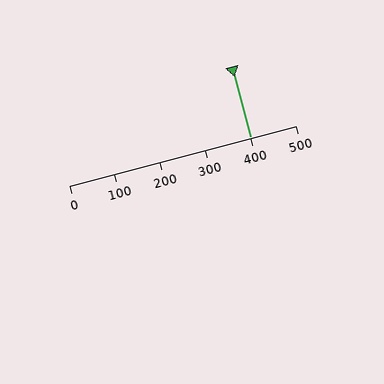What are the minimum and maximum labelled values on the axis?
The axis runs from 0 to 500.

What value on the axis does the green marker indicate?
The marker indicates approximately 400.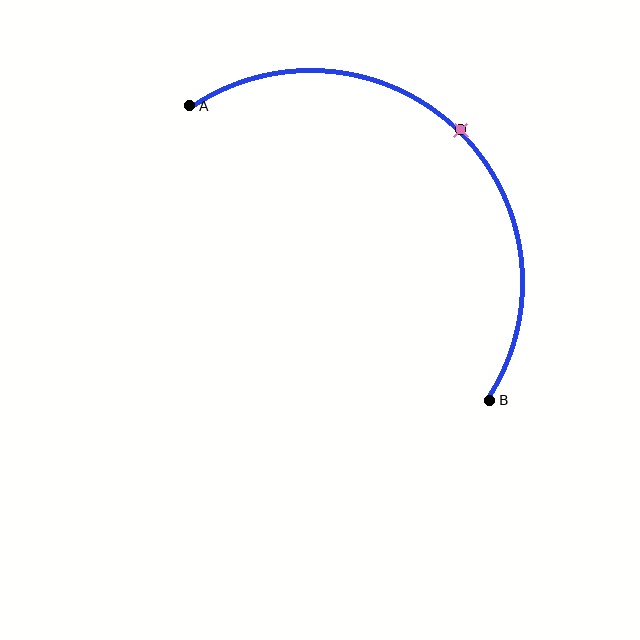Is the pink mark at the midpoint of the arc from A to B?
Yes. The pink mark lies on the arc at equal arc-length from both A and B — it is the arc midpoint.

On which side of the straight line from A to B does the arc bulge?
The arc bulges above and to the right of the straight line connecting A and B.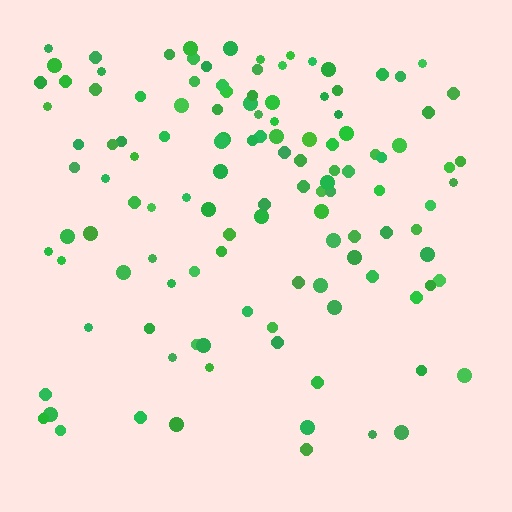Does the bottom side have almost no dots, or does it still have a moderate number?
Still a moderate number, just noticeably fewer than the top.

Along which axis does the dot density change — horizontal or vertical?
Vertical.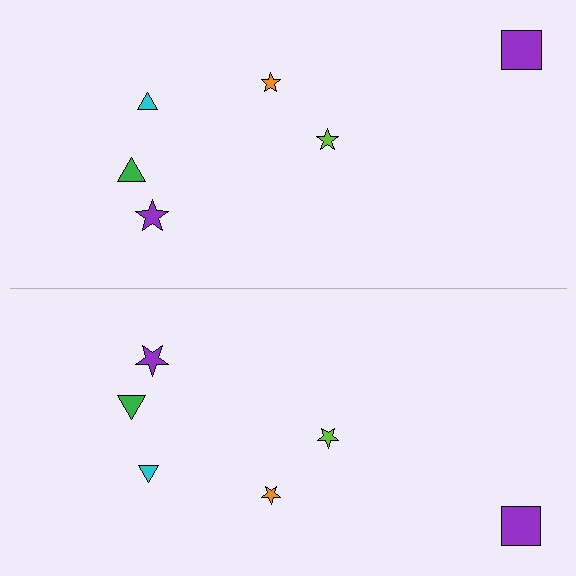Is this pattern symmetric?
Yes, this pattern has bilateral (reflection) symmetry.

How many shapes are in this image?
There are 12 shapes in this image.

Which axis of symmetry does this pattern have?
The pattern has a horizontal axis of symmetry running through the center of the image.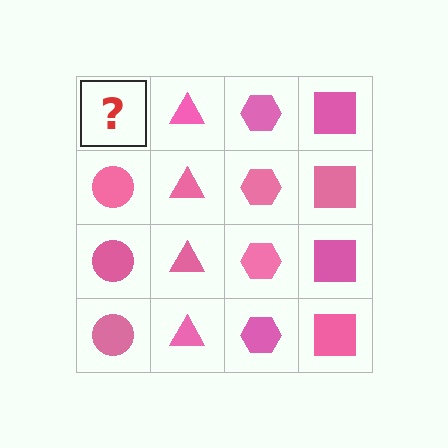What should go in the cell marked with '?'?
The missing cell should contain a pink circle.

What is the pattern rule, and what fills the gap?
The rule is that each column has a consistent shape. The gap should be filled with a pink circle.